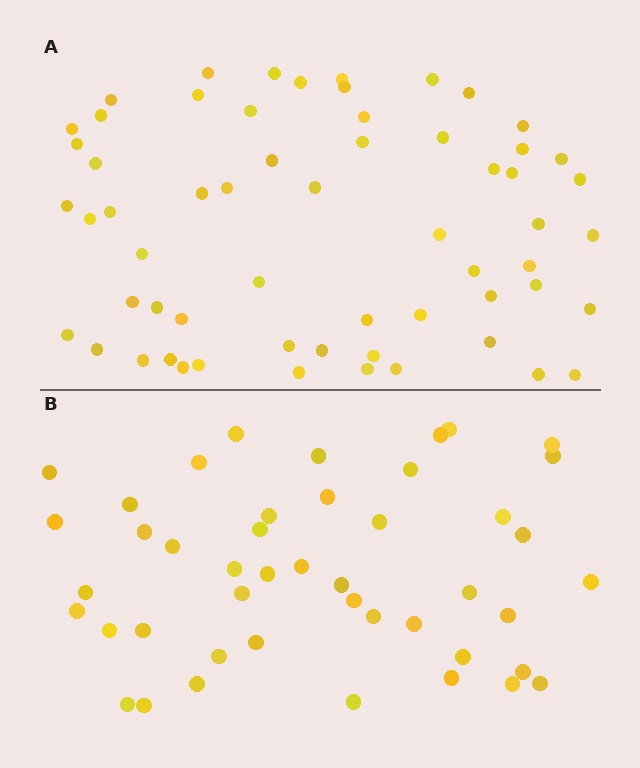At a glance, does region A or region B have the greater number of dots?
Region A (the top region) has more dots.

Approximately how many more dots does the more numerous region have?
Region A has approximately 15 more dots than region B.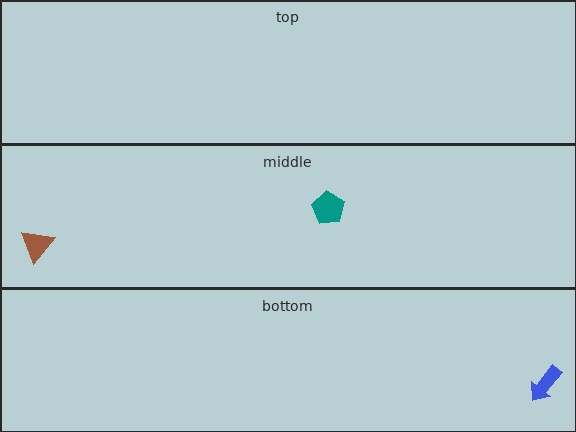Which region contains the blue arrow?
The bottom region.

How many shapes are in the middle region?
2.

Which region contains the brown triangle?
The middle region.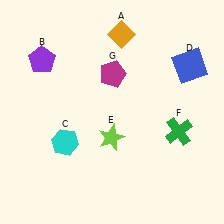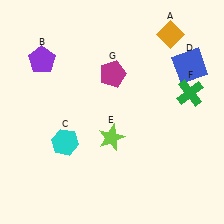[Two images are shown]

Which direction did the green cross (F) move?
The green cross (F) moved up.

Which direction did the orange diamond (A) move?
The orange diamond (A) moved right.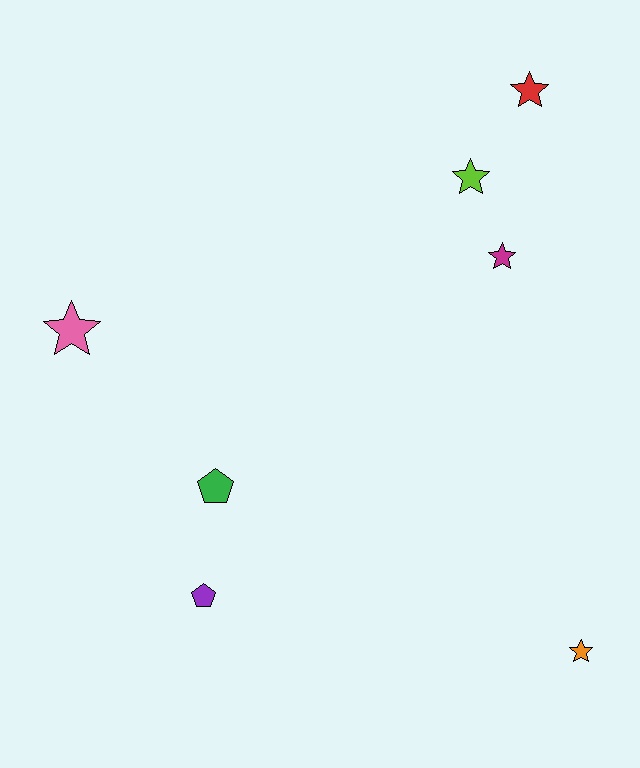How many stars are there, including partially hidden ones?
There are 5 stars.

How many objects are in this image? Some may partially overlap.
There are 7 objects.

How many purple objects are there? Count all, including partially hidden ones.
There is 1 purple object.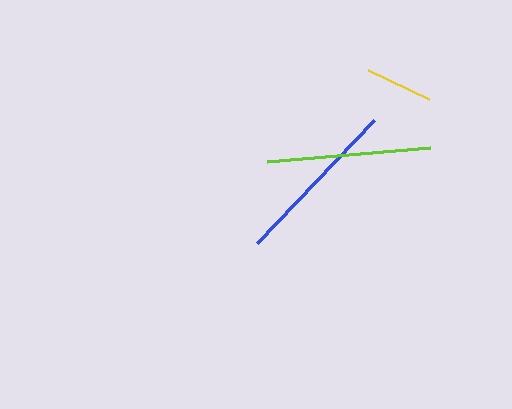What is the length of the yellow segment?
The yellow segment is approximately 68 pixels long.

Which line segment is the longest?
The blue line is the longest at approximately 169 pixels.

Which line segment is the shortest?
The yellow line is the shortest at approximately 68 pixels.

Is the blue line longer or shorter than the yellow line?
The blue line is longer than the yellow line.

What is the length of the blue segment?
The blue segment is approximately 169 pixels long.